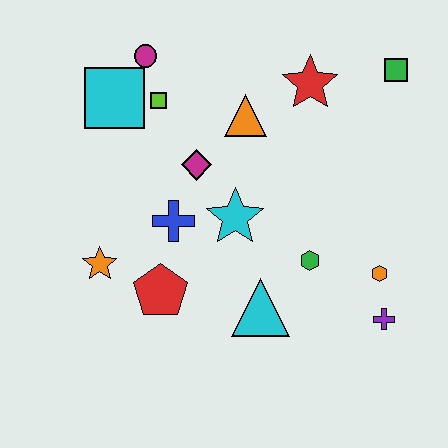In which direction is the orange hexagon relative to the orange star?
The orange hexagon is to the right of the orange star.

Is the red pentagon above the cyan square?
No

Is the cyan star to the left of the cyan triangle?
Yes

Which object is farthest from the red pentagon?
The green square is farthest from the red pentagon.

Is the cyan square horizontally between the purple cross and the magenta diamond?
No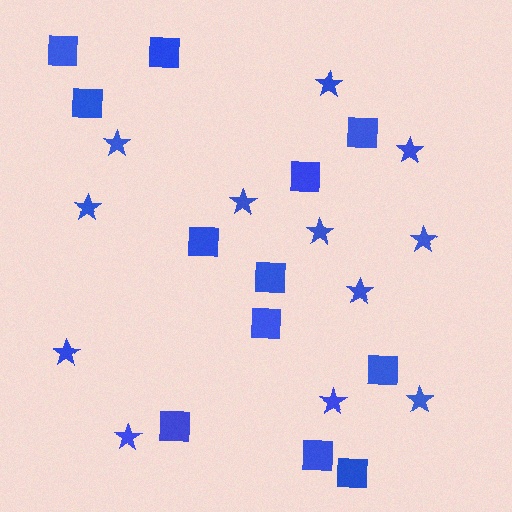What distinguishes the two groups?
There are 2 groups: one group of squares (12) and one group of stars (12).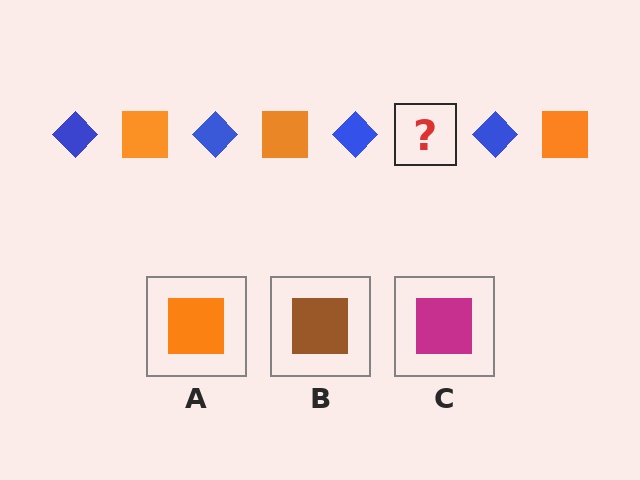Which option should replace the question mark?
Option A.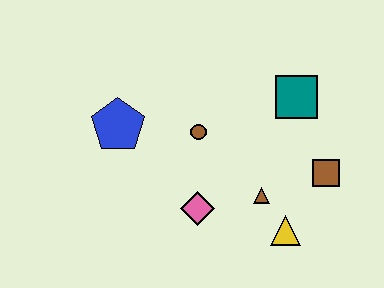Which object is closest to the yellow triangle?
The brown triangle is closest to the yellow triangle.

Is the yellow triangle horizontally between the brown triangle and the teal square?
Yes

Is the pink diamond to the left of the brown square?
Yes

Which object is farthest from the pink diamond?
The teal square is farthest from the pink diamond.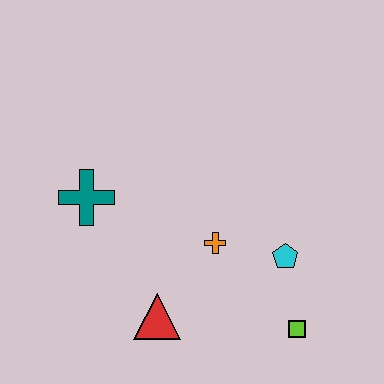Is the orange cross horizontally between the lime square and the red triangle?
Yes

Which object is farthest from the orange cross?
The teal cross is farthest from the orange cross.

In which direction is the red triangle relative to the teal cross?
The red triangle is below the teal cross.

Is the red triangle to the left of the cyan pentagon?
Yes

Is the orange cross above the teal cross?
No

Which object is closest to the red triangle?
The orange cross is closest to the red triangle.